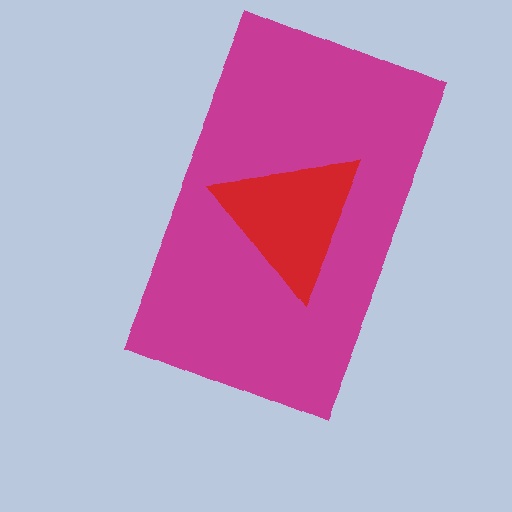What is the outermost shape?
The magenta rectangle.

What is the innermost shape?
The red triangle.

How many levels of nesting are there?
2.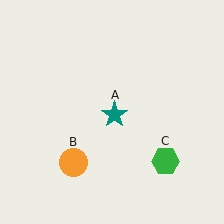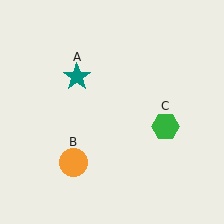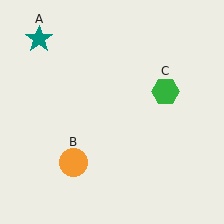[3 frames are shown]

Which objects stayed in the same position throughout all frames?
Orange circle (object B) remained stationary.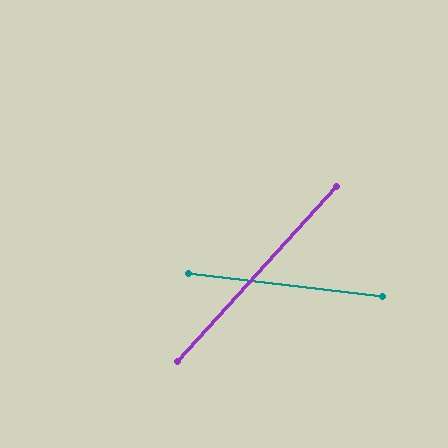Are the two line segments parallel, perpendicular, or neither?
Neither parallel nor perpendicular — they differ by about 55°.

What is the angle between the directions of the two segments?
Approximately 55 degrees.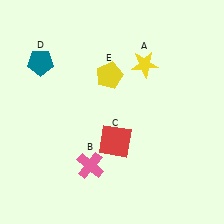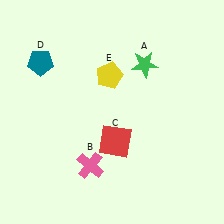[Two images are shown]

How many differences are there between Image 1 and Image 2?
There is 1 difference between the two images.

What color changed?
The star (A) changed from yellow in Image 1 to green in Image 2.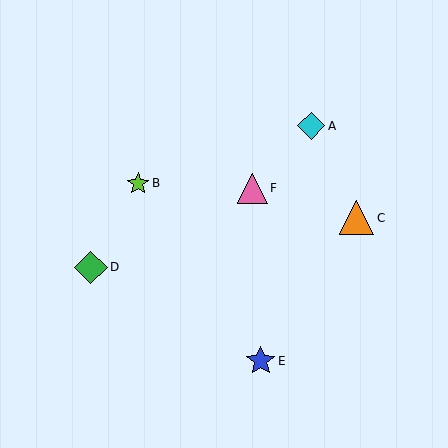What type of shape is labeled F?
Shape F is a pink triangle.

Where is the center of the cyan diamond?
The center of the cyan diamond is at (311, 126).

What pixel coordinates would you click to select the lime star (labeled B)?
Click at (138, 183) to select the lime star B.